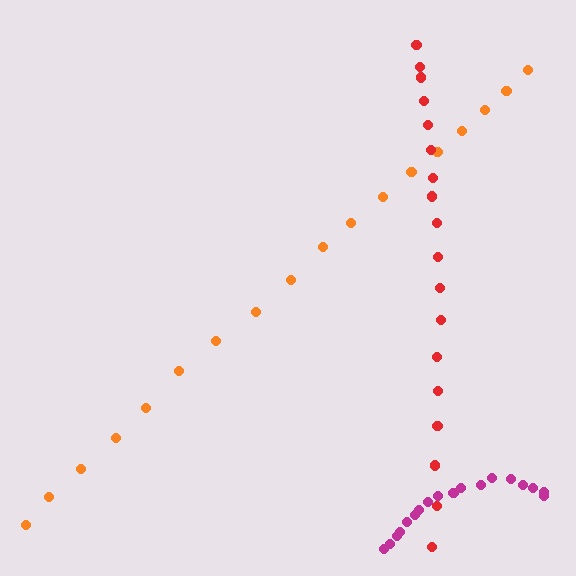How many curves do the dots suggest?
There are 3 distinct paths.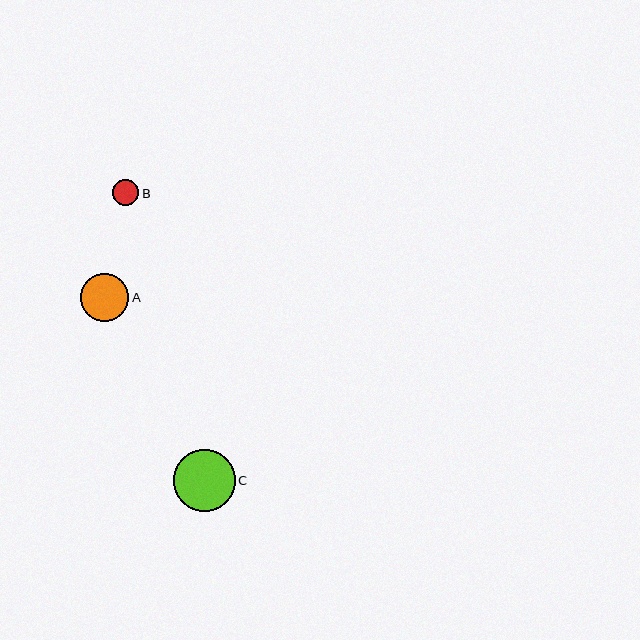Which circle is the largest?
Circle C is the largest with a size of approximately 61 pixels.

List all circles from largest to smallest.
From largest to smallest: C, A, B.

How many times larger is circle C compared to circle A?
Circle C is approximately 1.3 times the size of circle A.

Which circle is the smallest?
Circle B is the smallest with a size of approximately 26 pixels.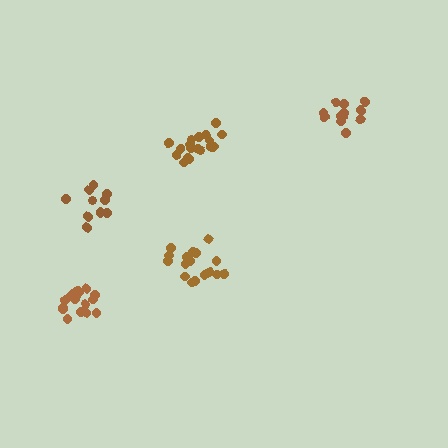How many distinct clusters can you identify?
There are 5 distinct clusters.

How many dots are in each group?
Group 1: 12 dots, Group 2: 18 dots, Group 3: 12 dots, Group 4: 18 dots, Group 5: 17 dots (77 total).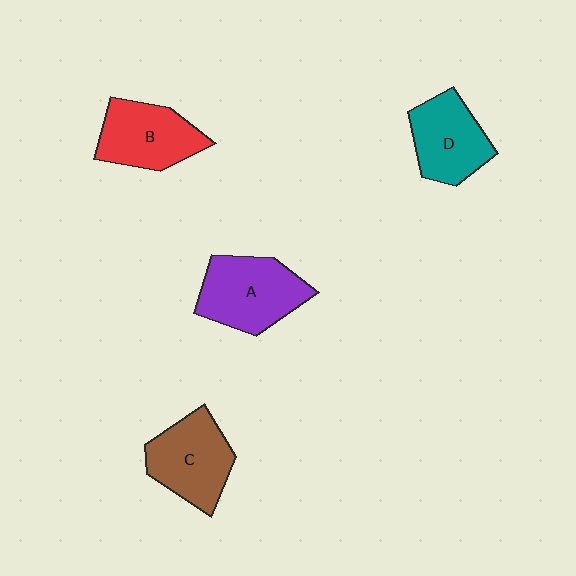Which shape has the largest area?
Shape A (purple).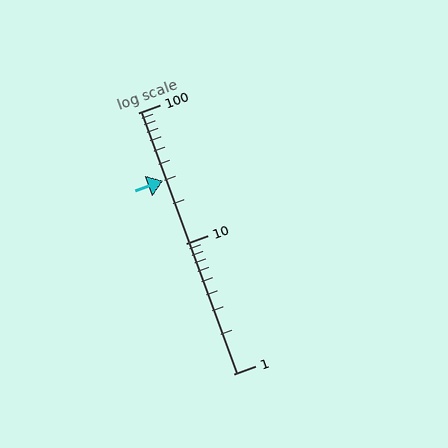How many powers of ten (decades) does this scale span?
The scale spans 2 decades, from 1 to 100.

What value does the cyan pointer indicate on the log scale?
The pointer indicates approximately 30.